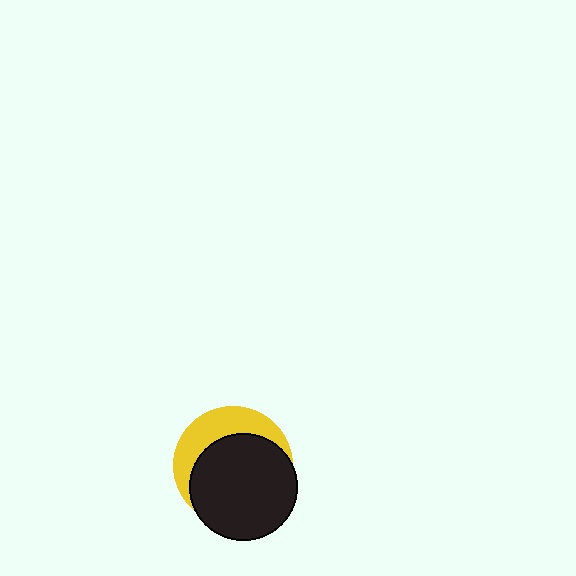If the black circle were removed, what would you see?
You would see the complete yellow circle.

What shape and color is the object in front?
The object in front is a black circle.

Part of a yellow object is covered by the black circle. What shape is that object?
It is a circle.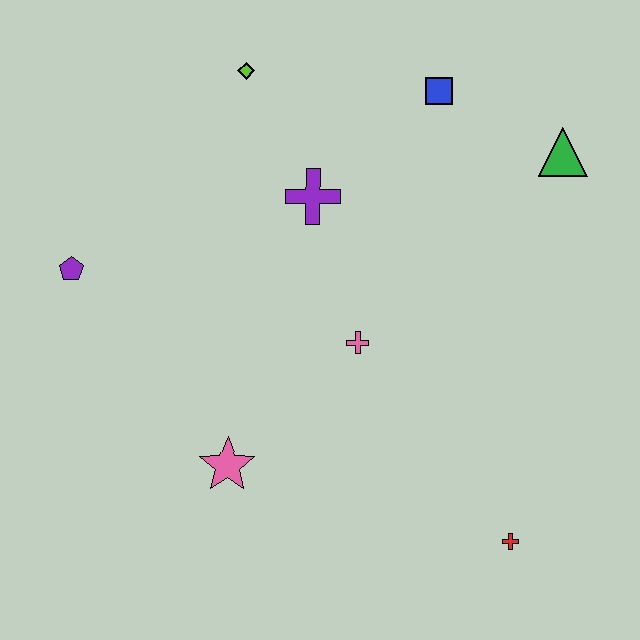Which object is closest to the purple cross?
The lime diamond is closest to the purple cross.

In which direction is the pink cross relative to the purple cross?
The pink cross is below the purple cross.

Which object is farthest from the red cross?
The lime diamond is farthest from the red cross.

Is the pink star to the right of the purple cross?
No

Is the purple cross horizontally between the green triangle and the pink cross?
No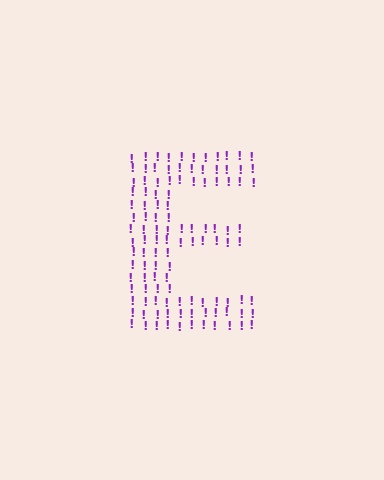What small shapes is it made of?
It is made of small exclamation marks.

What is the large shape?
The large shape is the letter E.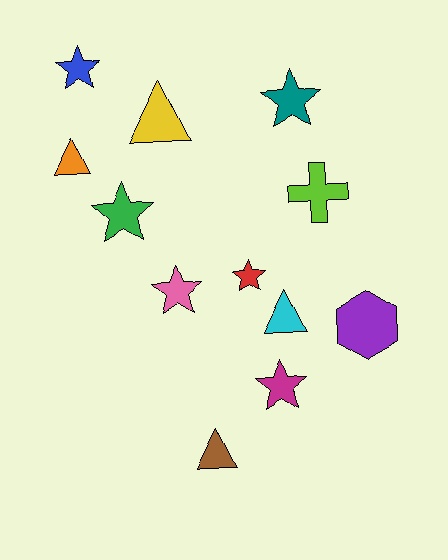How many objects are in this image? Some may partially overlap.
There are 12 objects.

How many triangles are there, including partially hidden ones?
There are 4 triangles.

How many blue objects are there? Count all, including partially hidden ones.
There is 1 blue object.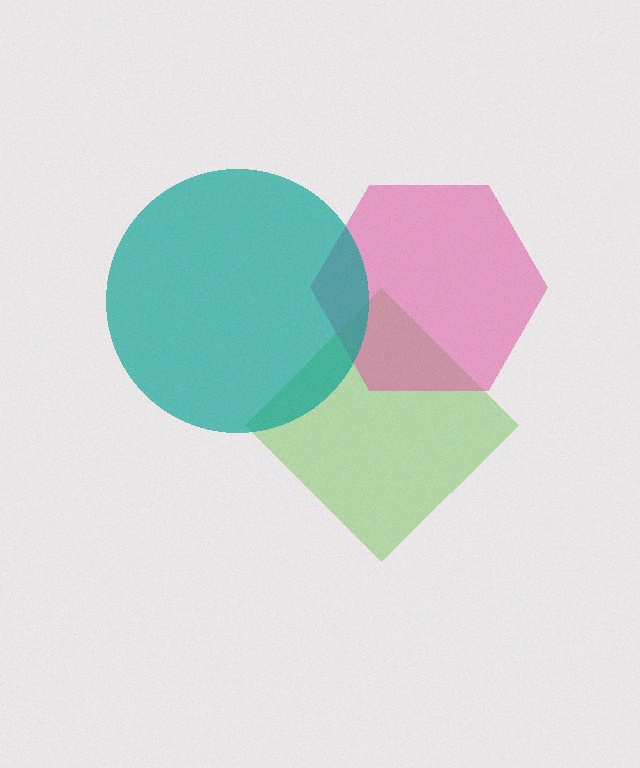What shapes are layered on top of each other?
The layered shapes are: a lime diamond, a pink hexagon, a teal circle.